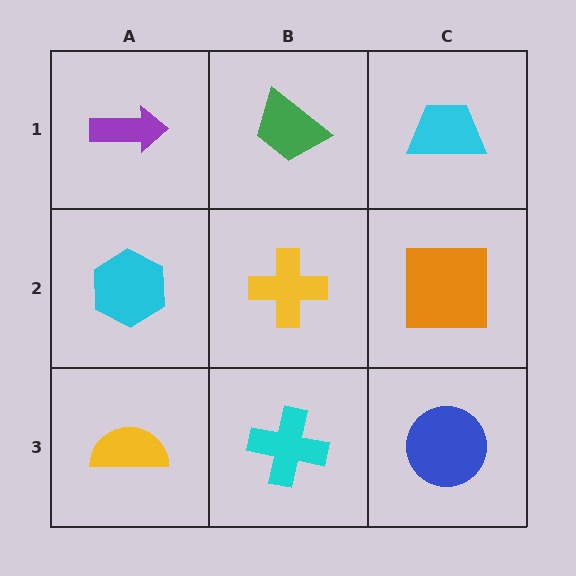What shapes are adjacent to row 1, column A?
A cyan hexagon (row 2, column A), a green trapezoid (row 1, column B).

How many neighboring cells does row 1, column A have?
2.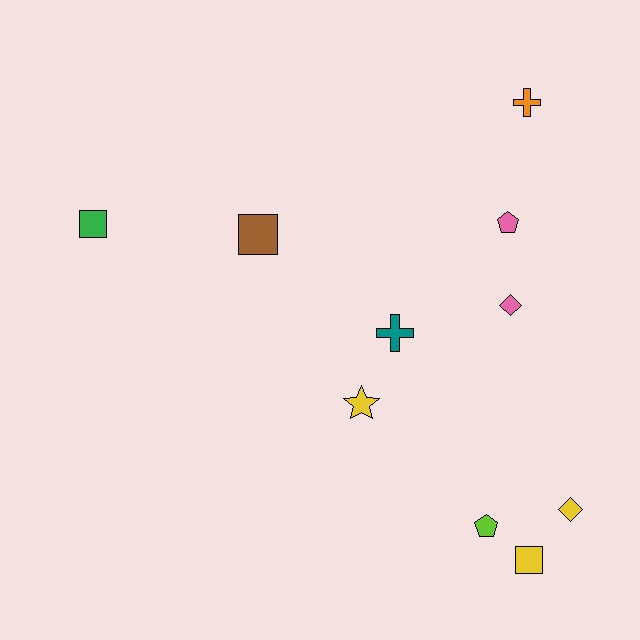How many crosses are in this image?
There are 2 crosses.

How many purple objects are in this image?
There are no purple objects.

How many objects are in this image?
There are 10 objects.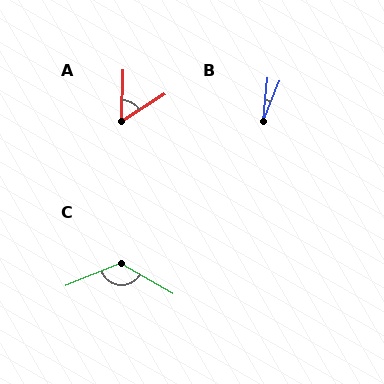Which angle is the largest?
C, at approximately 129 degrees.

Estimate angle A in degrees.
Approximately 56 degrees.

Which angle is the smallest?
B, at approximately 16 degrees.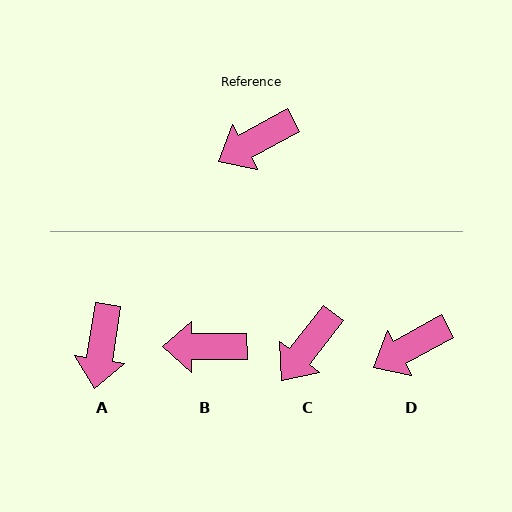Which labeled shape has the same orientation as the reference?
D.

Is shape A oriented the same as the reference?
No, it is off by about 52 degrees.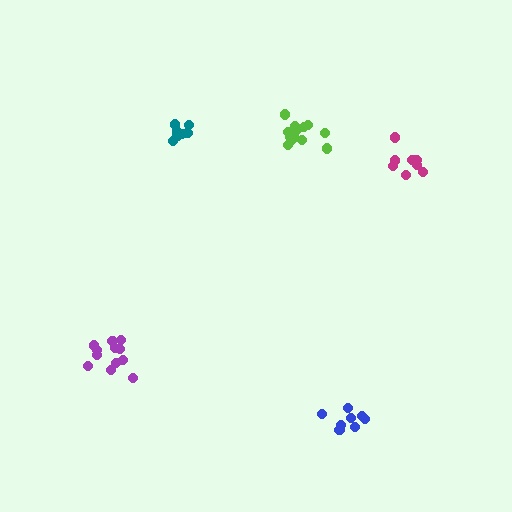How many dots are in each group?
Group 1: 13 dots, Group 2: 7 dots, Group 3: 8 dots, Group 4: 12 dots, Group 5: 8 dots (48 total).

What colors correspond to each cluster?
The clusters are colored: lime, teal, blue, purple, magenta.